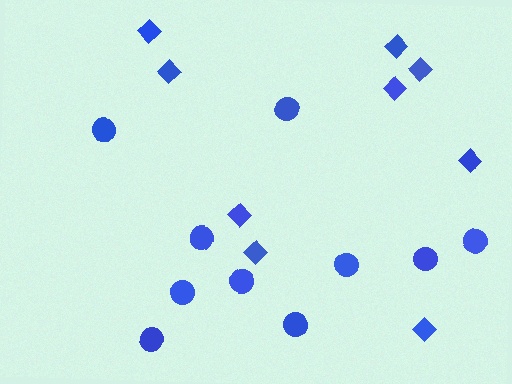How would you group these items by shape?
There are 2 groups: one group of circles (10) and one group of diamonds (9).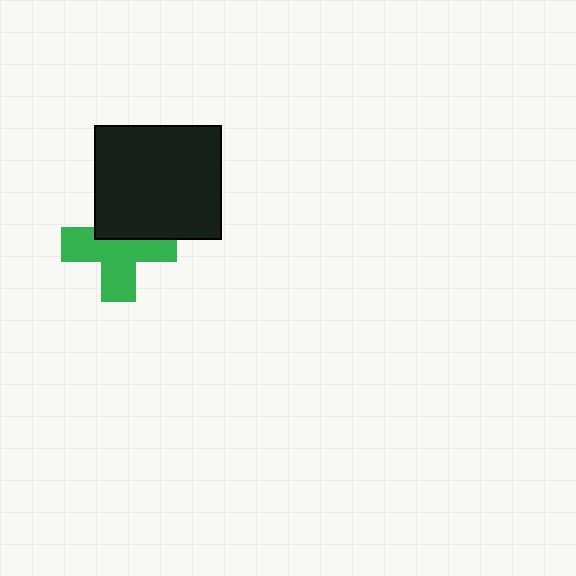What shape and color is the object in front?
The object in front is a black rectangle.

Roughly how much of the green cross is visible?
About half of it is visible (roughly 64%).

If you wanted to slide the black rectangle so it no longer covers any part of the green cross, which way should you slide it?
Slide it up — that is the most direct way to separate the two shapes.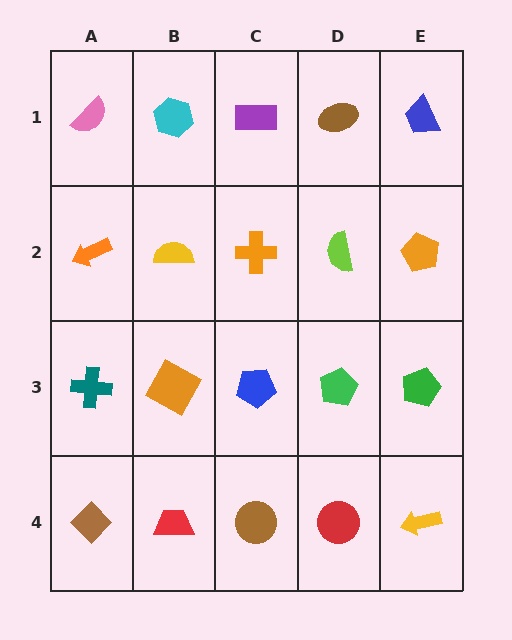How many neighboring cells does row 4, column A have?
2.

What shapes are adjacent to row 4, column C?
A blue pentagon (row 3, column C), a red trapezoid (row 4, column B), a red circle (row 4, column D).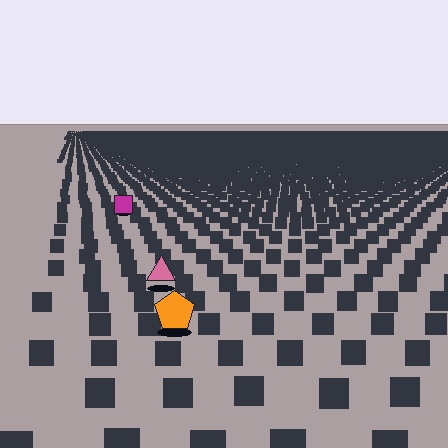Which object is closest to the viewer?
The orange pentagon is closest. The texture marks near it are larger and more spread out.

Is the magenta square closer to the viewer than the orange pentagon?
No. The orange pentagon is closer — you can tell from the texture gradient: the ground texture is coarser near it.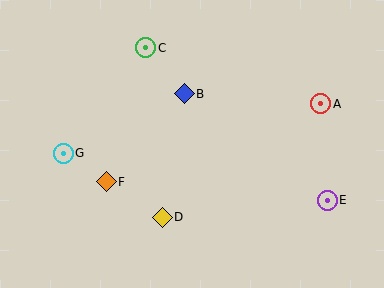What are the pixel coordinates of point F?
Point F is at (106, 182).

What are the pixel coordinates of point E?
Point E is at (327, 200).